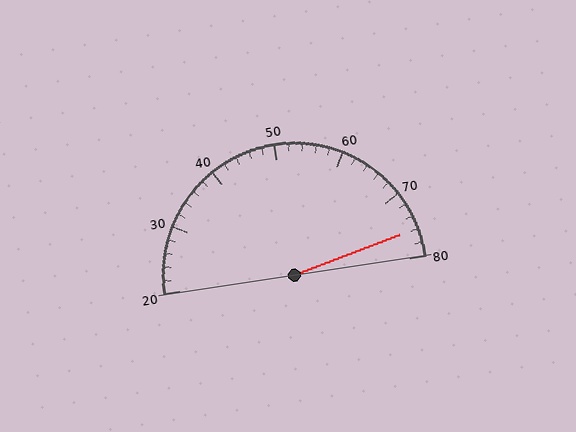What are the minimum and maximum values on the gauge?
The gauge ranges from 20 to 80.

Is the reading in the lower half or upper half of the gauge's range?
The reading is in the upper half of the range (20 to 80).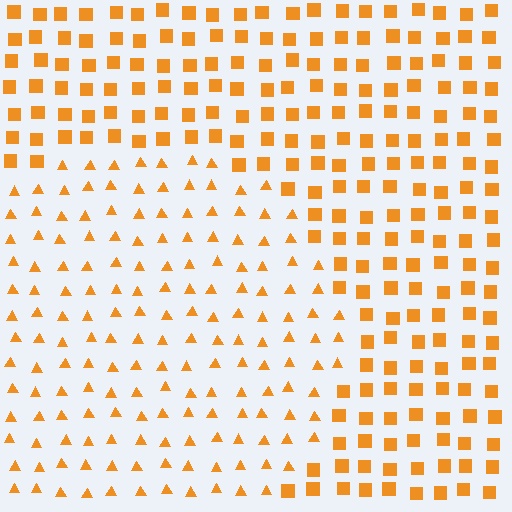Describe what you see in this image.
The image is filled with small orange elements arranged in a uniform grid. A circle-shaped region contains triangles, while the surrounding area contains squares. The boundary is defined purely by the change in element shape.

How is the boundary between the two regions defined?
The boundary is defined by a change in element shape: triangles inside vs. squares outside. All elements share the same color and spacing.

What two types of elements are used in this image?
The image uses triangles inside the circle region and squares outside it.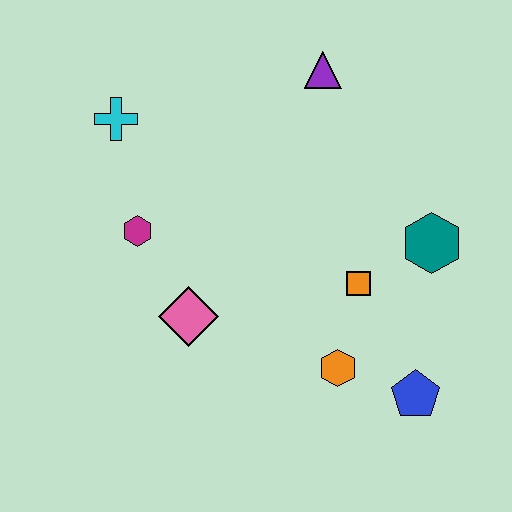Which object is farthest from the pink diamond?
The purple triangle is farthest from the pink diamond.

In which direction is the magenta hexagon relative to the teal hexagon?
The magenta hexagon is to the left of the teal hexagon.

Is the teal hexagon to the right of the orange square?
Yes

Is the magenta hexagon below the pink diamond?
No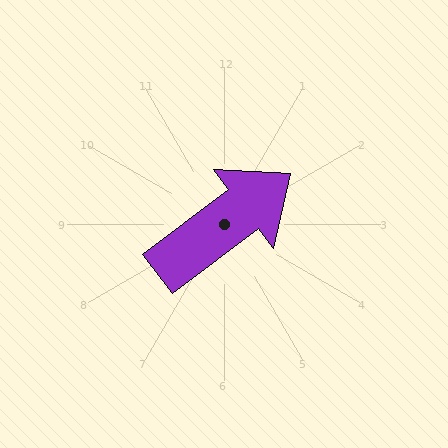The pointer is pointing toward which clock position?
Roughly 2 o'clock.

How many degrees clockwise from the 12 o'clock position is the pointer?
Approximately 53 degrees.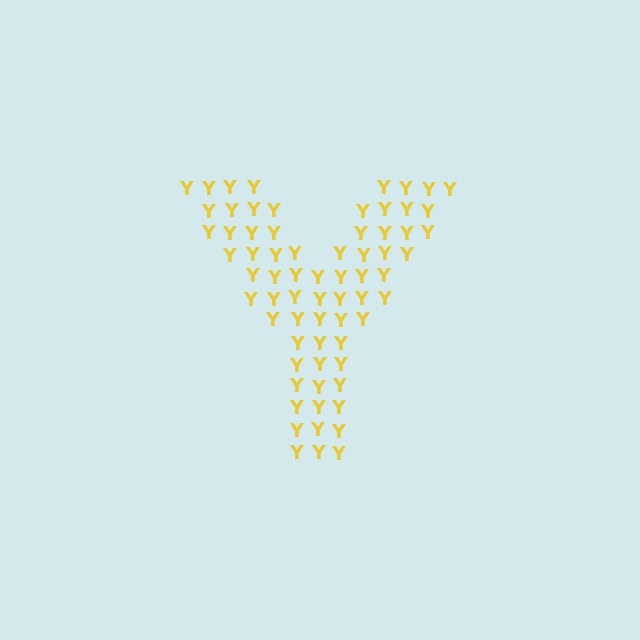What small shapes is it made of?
It is made of small letter Y's.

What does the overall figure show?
The overall figure shows the letter Y.